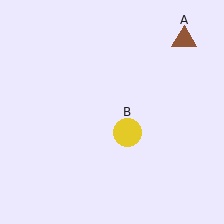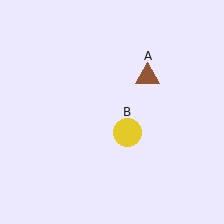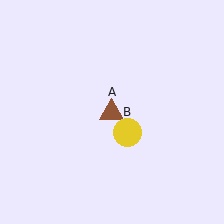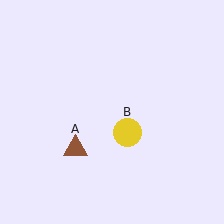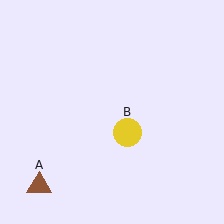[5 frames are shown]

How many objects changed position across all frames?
1 object changed position: brown triangle (object A).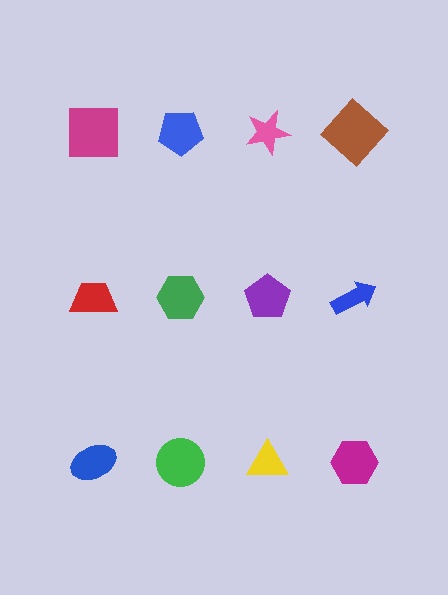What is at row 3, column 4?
A magenta hexagon.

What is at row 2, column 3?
A purple pentagon.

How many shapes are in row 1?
4 shapes.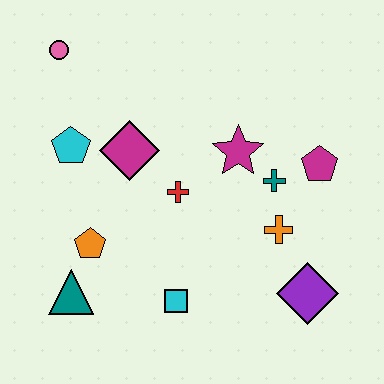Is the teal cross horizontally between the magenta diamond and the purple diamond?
Yes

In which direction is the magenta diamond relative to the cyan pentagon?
The magenta diamond is to the right of the cyan pentagon.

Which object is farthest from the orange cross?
The pink circle is farthest from the orange cross.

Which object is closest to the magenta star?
The teal cross is closest to the magenta star.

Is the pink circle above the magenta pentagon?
Yes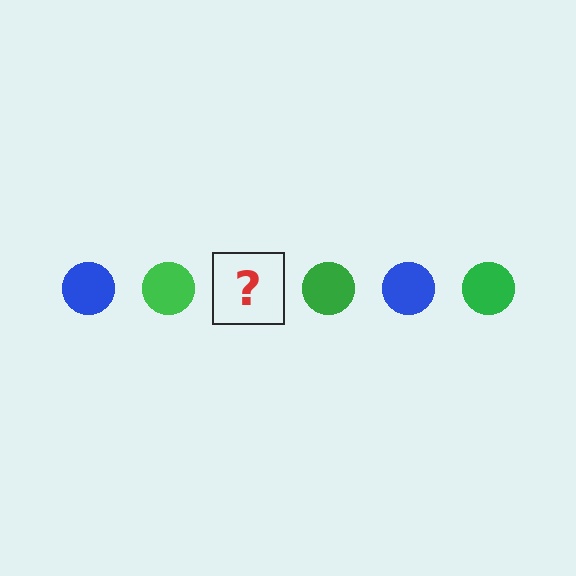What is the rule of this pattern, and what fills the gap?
The rule is that the pattern cycles through blue, green circles. The gap should be filled with a blue circle.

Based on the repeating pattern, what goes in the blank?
The blank should be a blue circle.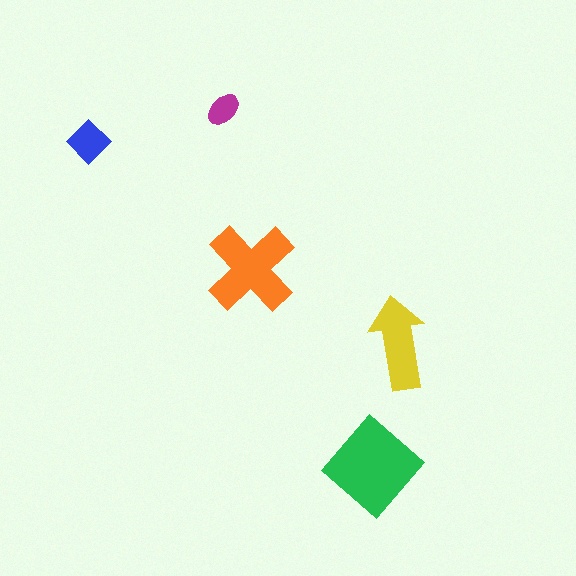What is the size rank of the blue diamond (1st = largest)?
4th.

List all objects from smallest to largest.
The magenta ellipse, the blue diamond, the yellow arrow, the orange cross, the green diamond.